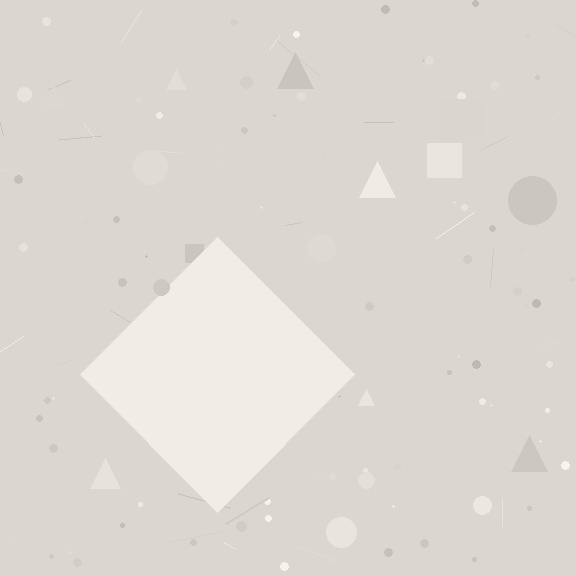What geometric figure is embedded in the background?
A diamond is embedded in the background.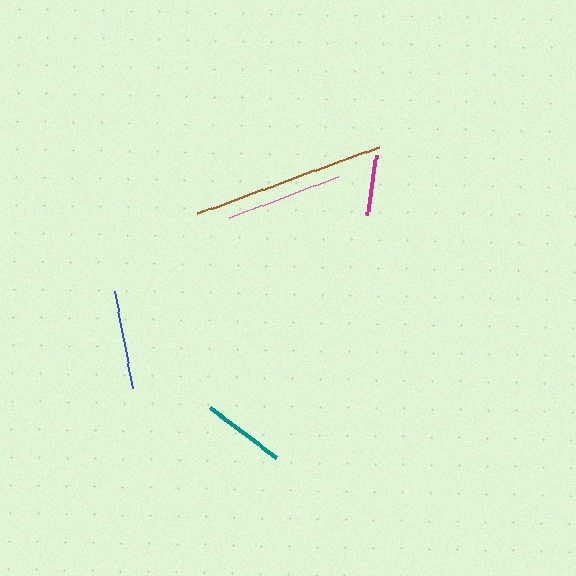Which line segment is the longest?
The brown line is the longest at approximately 193 pixels.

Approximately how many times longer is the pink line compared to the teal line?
The pink line is approximately 1.4 times the length of the teal line.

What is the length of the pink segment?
The pink segment is approximately 116 pixels long.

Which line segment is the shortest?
The magenta line is the shortest at approximately 61 pixels.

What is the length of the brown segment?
The brown segment is approximately 193 pixels long.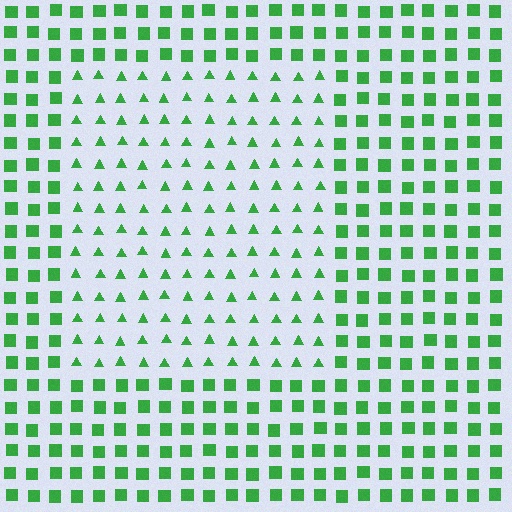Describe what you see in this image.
The image is filled with small green elements arranged in a uniform grid. A rectangle-shaped region contains triangles, while the surrounding area contains squares. The boundary is defined purely by the change in element shape.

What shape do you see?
I see a rectangle.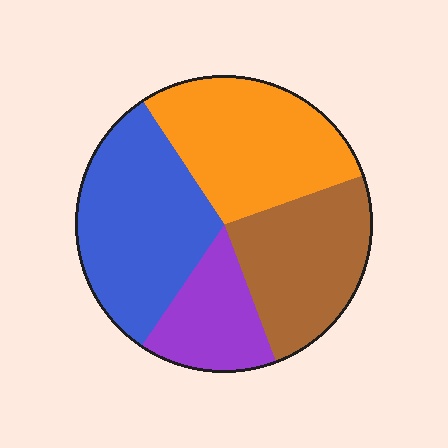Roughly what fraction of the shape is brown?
Brown covers about 25% of the shape.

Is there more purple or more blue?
Blue.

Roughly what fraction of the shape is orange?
Orange covers roughly 30% of the shape.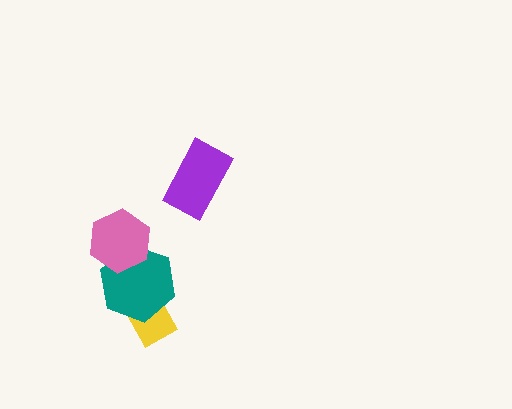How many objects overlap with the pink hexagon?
1 object overlaps with the pink hexagon.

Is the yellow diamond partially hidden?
Yes, it is partially covered by another shape.